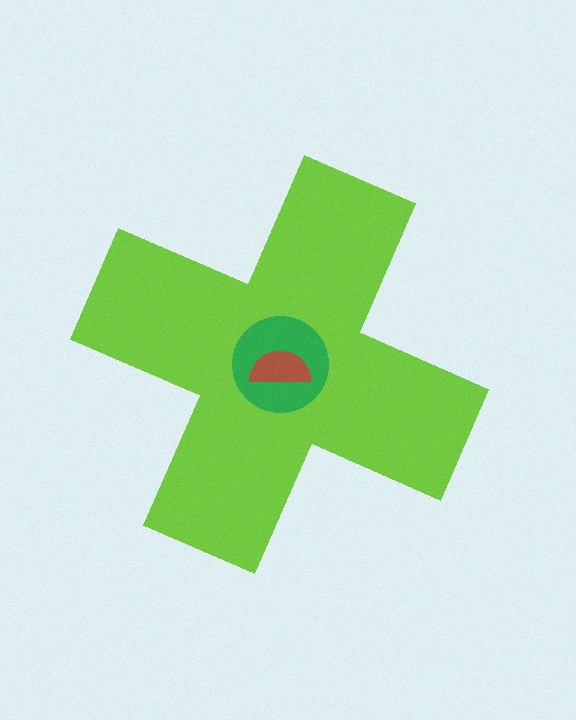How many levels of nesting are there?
3.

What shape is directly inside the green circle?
The brown semicircle.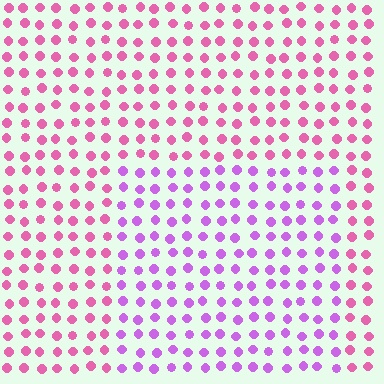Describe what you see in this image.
The image is filled with small pink elements in a uniform arrangement. A rectangle-shaped region is visible where the elements are tinted to a slightly different hue, forming a subtle color boundary.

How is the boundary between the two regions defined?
The boundary is defined purely by a slight shift in hue (about 38 degrees). Spacing, size, and orientation are identical on both sides.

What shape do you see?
I see a rectangle.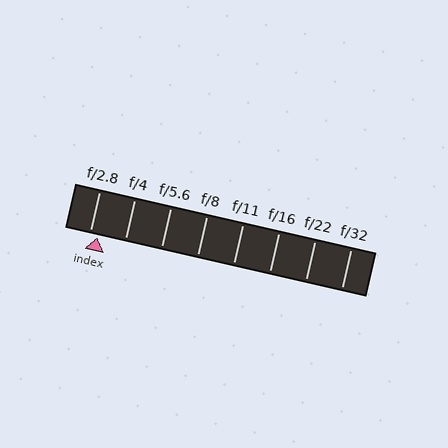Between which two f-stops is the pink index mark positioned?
The index mark is between f/2.8 and f/4.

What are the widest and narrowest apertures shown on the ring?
The widest aperture shown is f/2.8 and the narrowest is f/32.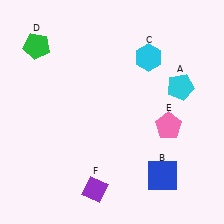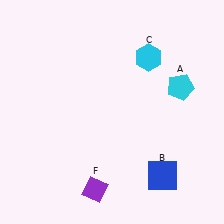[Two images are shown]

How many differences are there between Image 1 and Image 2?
There are 2 differences between the two images.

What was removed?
The green pentagon (D), the pink pentagon (E) were removed in Image 2.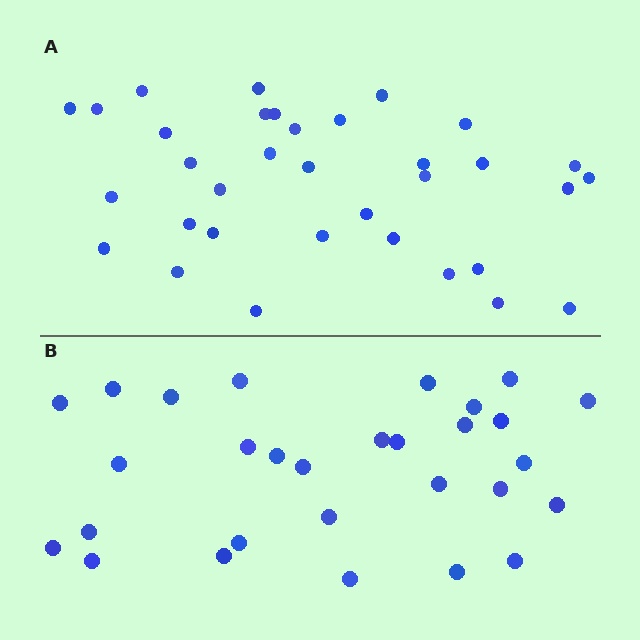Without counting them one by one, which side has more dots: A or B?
Region A (the top region) has more dots.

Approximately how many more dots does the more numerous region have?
Region A has about 5 more dots than region B.